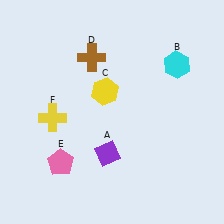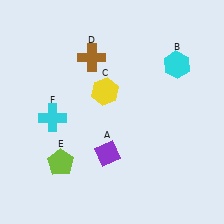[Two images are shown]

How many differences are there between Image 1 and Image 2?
There are 2 differences between the two images.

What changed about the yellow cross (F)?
In Image 1, F is yellow. In Image 2, it changed to cyan.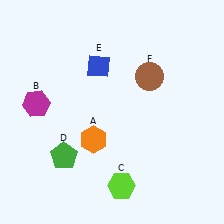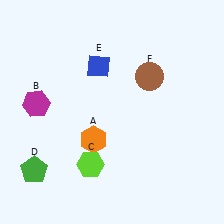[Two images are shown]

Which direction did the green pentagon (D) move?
The green pentagon (D) moved left.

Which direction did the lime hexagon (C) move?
The lime hexagon (C) moved left.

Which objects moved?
The objects that moved are: the lime hexagon (C), the green pentagon (D).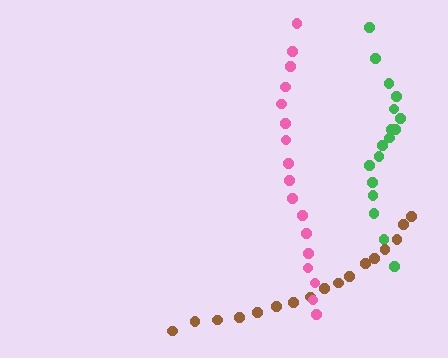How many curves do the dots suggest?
There are 3 distinct paths.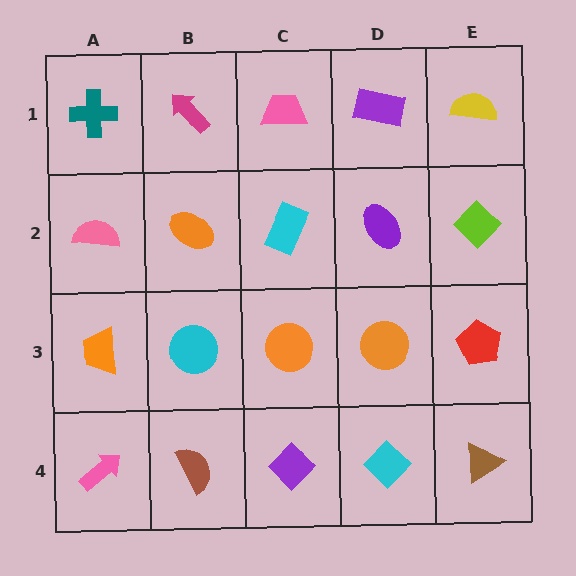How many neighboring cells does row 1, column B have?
3.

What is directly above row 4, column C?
An orange circle.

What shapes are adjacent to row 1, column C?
A cyan rectangle (row 2, column C), a magenta arrow (row 1, column B), a purple rectangle (row 1, column D).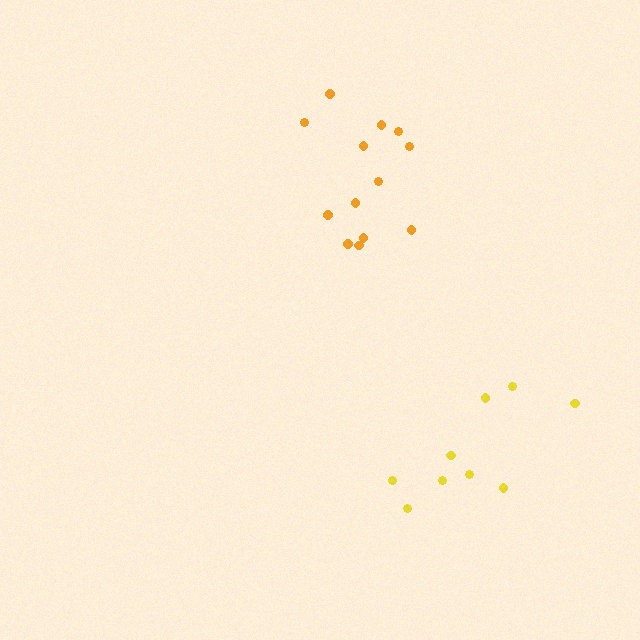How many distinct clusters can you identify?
There are 2 distinct clusters.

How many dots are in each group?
Group 1: 9 dots, Group 2: 13 dots (22 total).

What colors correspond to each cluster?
The clusters are colored: yellow, orange.